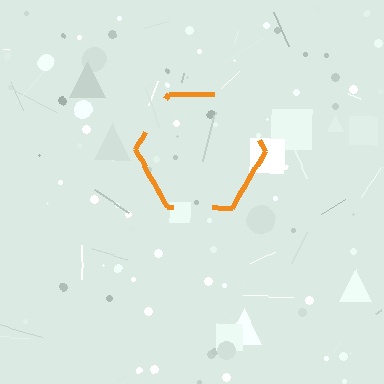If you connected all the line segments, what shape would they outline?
They would outline a hexagon.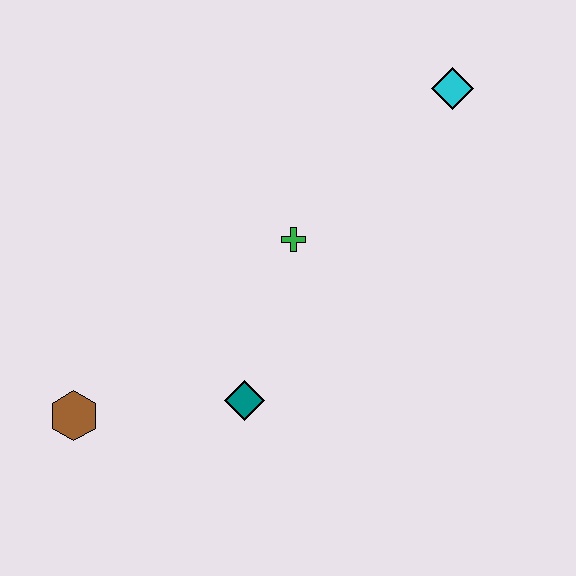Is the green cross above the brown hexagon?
Yes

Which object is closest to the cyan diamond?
The green cross is closest to the cyan diamond.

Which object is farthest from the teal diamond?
The cyan diamond is farthest from the teal diamond.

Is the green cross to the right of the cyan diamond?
No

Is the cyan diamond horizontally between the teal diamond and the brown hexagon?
No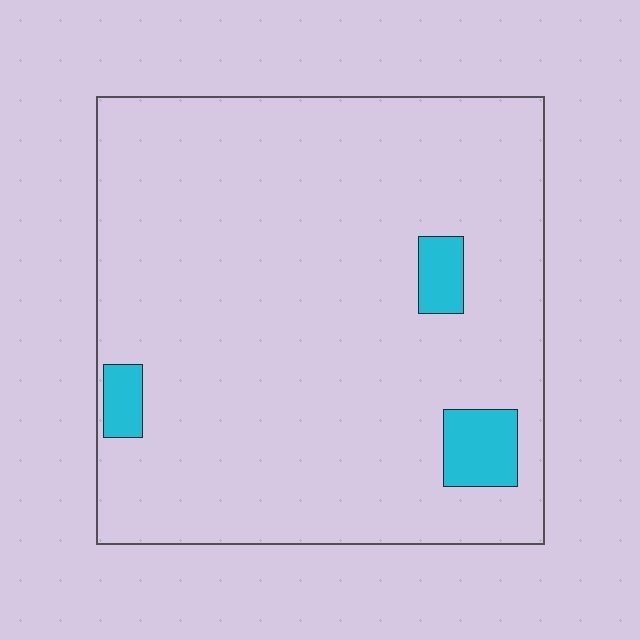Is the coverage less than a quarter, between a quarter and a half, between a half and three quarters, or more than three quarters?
Less than a quarter.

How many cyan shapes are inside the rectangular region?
3.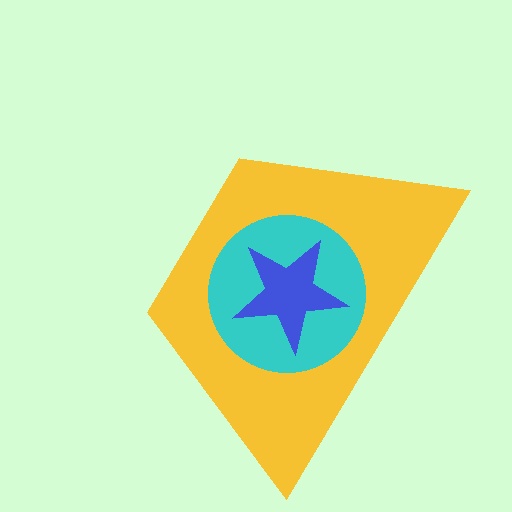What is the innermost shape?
The blue star.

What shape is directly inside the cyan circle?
The blue star.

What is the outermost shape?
The yellow trapezoid.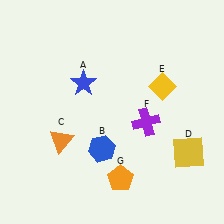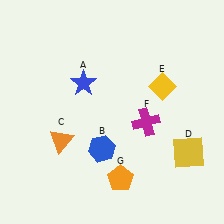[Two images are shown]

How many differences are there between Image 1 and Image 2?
There is 1 difference between the two images.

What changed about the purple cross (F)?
In Image 1, F is purple. In Image 2, it changed to magenta.